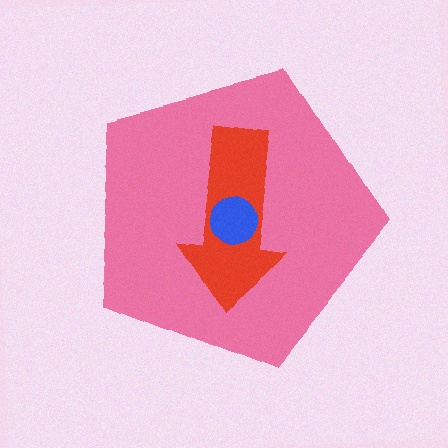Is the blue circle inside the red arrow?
Yes.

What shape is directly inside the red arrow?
The blue circle.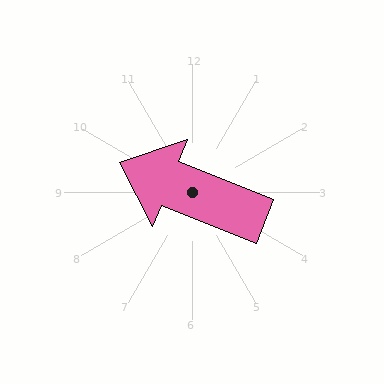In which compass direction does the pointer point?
West.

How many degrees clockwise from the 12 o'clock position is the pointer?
Approximately 292 degrees.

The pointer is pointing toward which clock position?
Roughly 10 o'clock.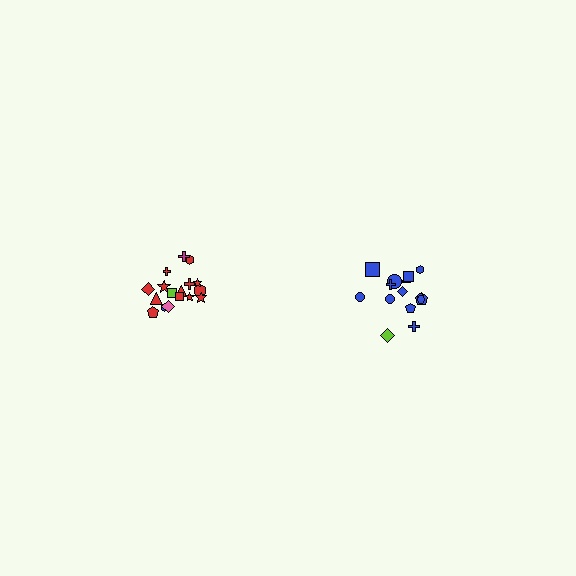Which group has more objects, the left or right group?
The left group.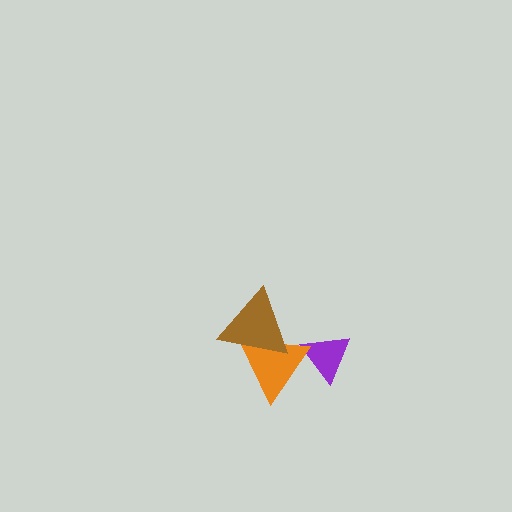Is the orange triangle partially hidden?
Yes, it is partially covered by another shape.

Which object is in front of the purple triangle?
The orange triangle is in front of the purple triangle.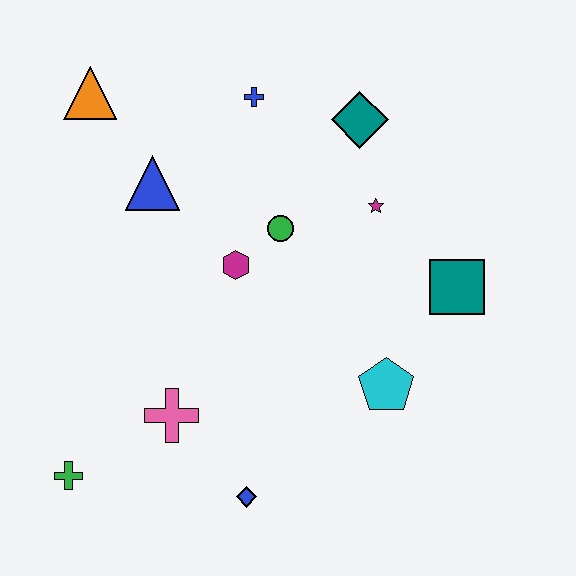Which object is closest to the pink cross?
The blue diamond is closest to the pink cross.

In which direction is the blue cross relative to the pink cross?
The blue cross is above the pink cross.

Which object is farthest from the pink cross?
The teal diamond is farthest from the pink cross.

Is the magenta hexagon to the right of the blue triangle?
Yes